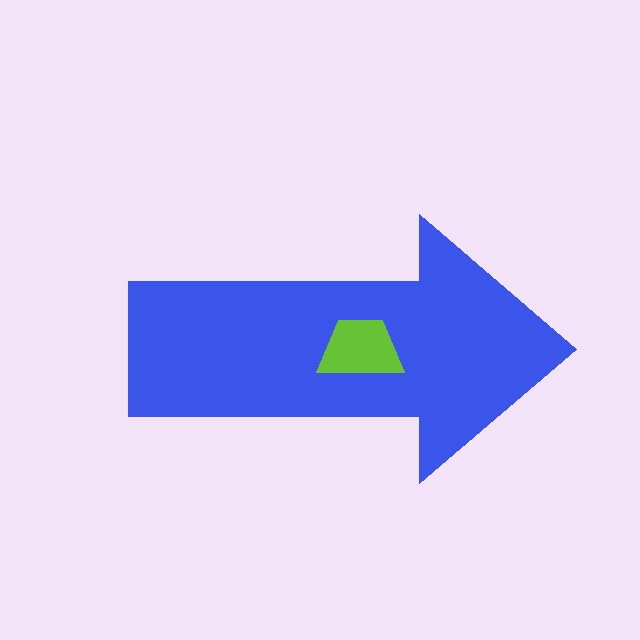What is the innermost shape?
The lime trapezoid.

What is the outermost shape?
The blue arrow.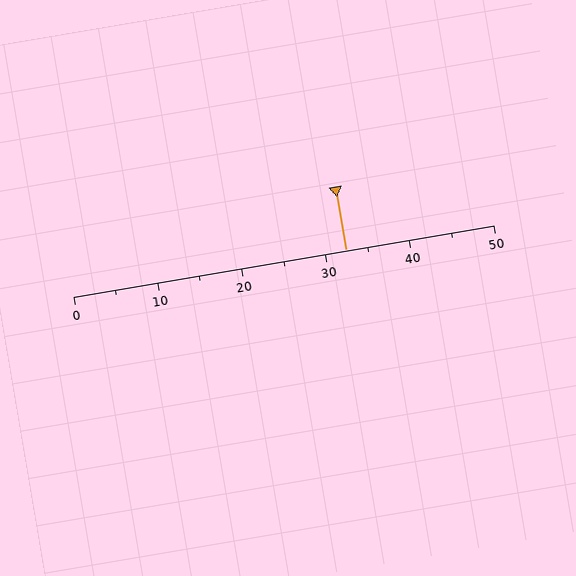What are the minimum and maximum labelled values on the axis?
The axis runs from 0 to 50.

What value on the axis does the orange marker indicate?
The marker indicates approximately 32.5.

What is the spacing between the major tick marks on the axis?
The major ticks are spaced 10 apart.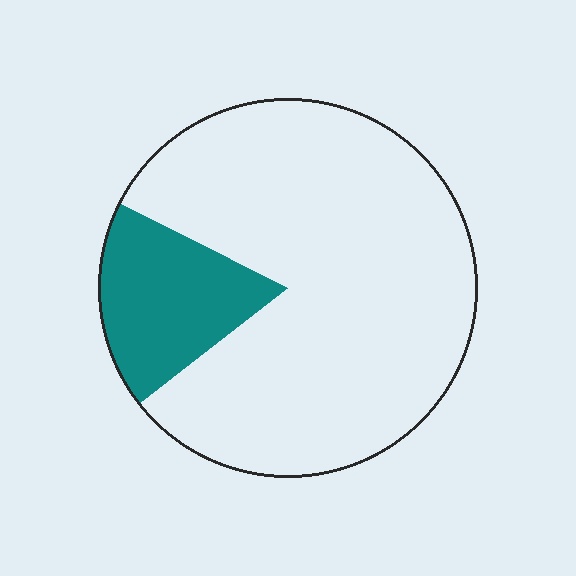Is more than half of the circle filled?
No.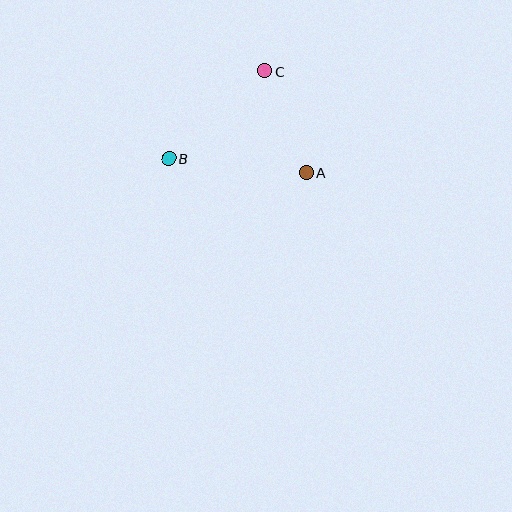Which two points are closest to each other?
Points A and C are closest to each other.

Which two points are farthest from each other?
Points A and B are farthest from each other.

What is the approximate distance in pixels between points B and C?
The distance between B and C is approximately 129 pixels.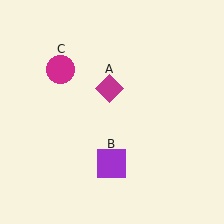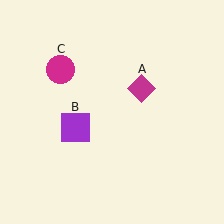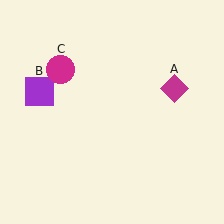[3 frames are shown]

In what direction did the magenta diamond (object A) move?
The magenta diamond (object A) moved right.